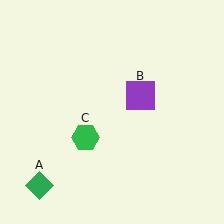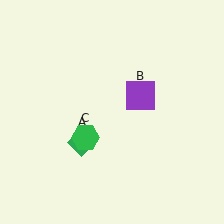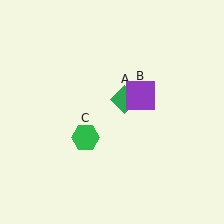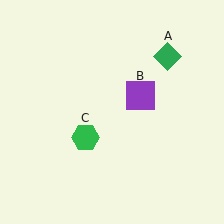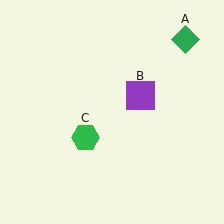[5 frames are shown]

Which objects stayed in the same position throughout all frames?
Purple square (object B) and green hexagon (object C) remained stationary.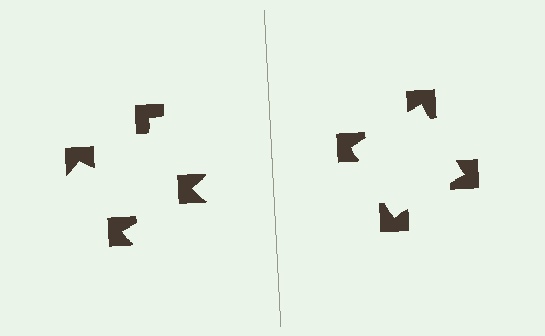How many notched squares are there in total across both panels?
8 — 4 on each side.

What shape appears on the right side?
An illusory square.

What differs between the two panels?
The notched squares are positioned identically on both sides; only the wedge orientations differ. On the right they align to a square; on the left they are misaligned.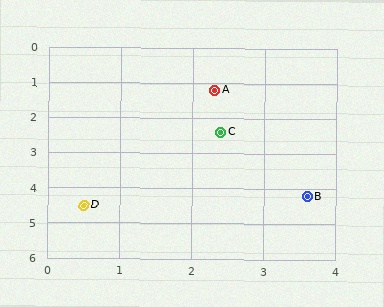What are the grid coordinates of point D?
Point D is at approximately (0.5, 4.5).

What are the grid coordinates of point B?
Point B is at approximately (3.6, 4.2).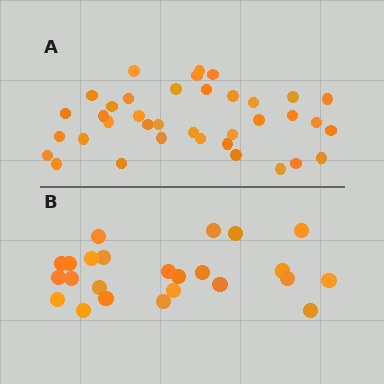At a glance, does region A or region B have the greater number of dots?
Region A (the top region) has more dots.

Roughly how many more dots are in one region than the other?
Region A has approximately 15 more dots than region B.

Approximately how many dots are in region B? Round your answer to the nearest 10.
About 20 dots. (The exact count is 24, which rounds to 20.)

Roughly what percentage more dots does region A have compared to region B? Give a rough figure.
About 55% more.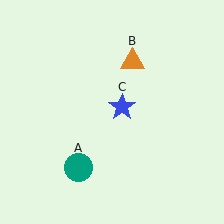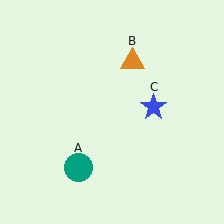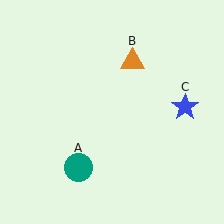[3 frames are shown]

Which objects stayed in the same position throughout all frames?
Teal circle (object A) and orange triangle (object B) remained stationary.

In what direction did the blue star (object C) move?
The blue star (object C) moved right.